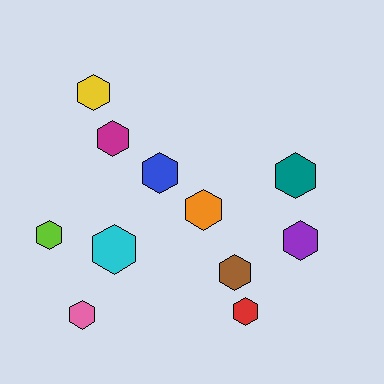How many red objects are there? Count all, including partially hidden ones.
There is 1 red object.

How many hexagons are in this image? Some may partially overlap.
There are 11 hexagons.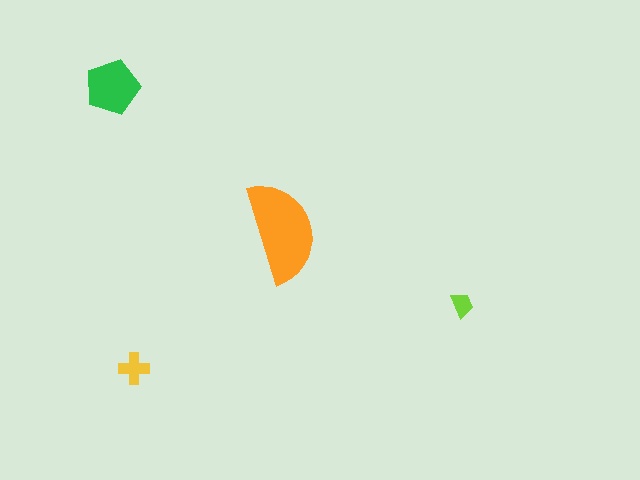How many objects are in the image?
There are 4 objects in the image.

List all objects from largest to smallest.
The orange semicircle, the green pentagon, the yellow cross, the lime trapezoid.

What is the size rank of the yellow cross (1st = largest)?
3rd.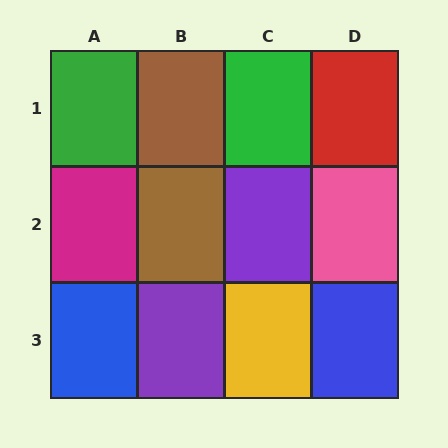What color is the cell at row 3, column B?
Purple.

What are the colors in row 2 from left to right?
Magenta, brown, purple, pink.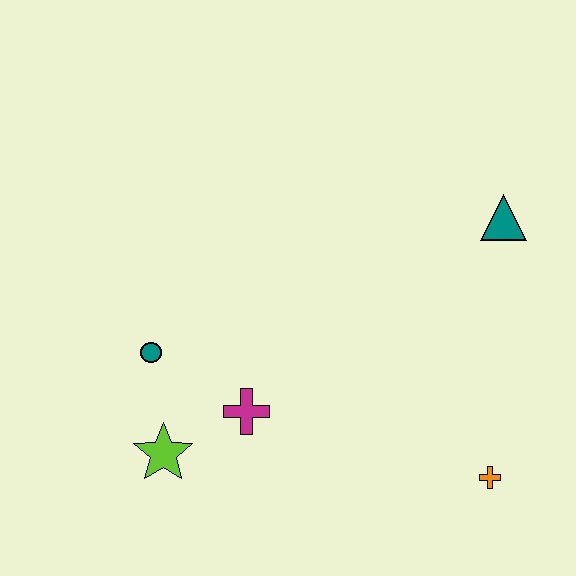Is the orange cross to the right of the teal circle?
Yes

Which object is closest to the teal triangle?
The orange cross is closest to the teal triangle.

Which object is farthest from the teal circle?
The teal triangle is farthest from the teal circle.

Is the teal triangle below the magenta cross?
No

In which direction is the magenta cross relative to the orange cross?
The magenta cross is to the left of the orange cross.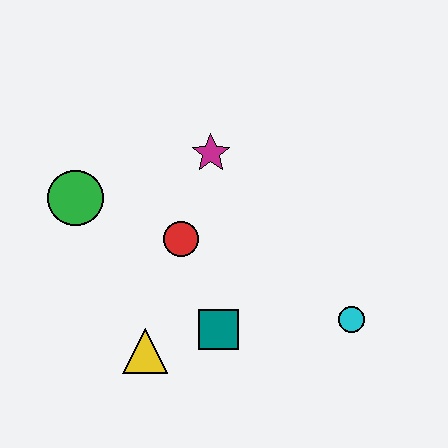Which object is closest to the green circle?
The red circle is closest to the green circle.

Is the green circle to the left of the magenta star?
Yes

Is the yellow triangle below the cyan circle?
Yes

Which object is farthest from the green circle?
The cyan circle is farthest from the green circle.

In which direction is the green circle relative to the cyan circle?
The green circle is to the left of the cyan circle.